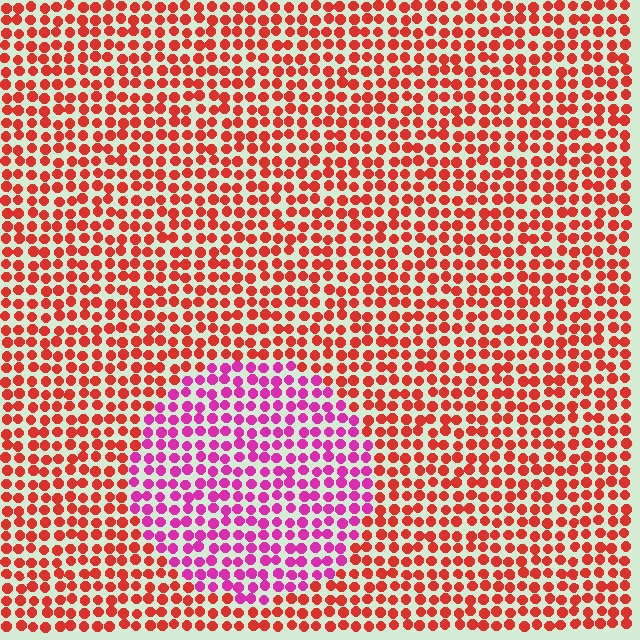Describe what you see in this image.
The image is filled with small red elements in a uniform arrangement. A circle-shaped region is visible where the elements are tinted to a slightly different hue, forming a subtle color boundary.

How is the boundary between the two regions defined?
The boundary is defined purely by a slight shift in hue (about 47 degrees). Spacing, size, and orientation are identical on both sides.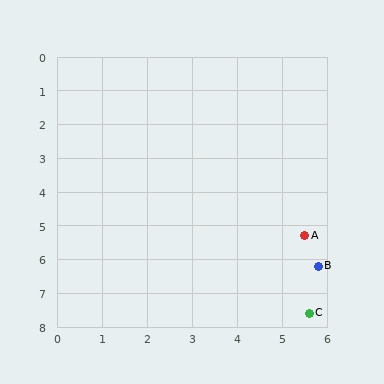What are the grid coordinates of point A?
Point A is at approximately (5.5, 5.3).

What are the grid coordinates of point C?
Point C is at approximately (5.6, 7.6).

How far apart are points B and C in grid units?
Points B and C are about 1.4 grid units apart.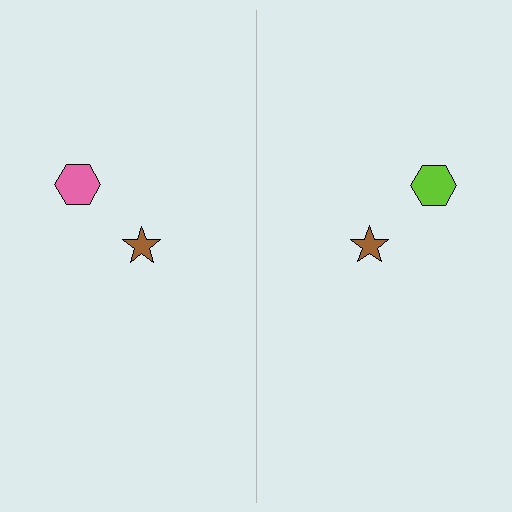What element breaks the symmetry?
The lime hexagon on the right side breaks the symmetry — its mirror counterpart is pink.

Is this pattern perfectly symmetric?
No, the pattern is not perfectly symmetric. The lime hexagon on the right side breaks the symmetry — its mirror counterpart is pink.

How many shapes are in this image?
There are 4 shapes in this image.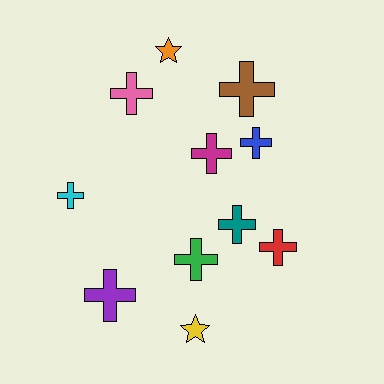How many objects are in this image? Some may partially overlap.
There are 11 objects.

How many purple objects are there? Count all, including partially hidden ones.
There is 1 purple object.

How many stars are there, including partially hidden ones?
There are 2 stars.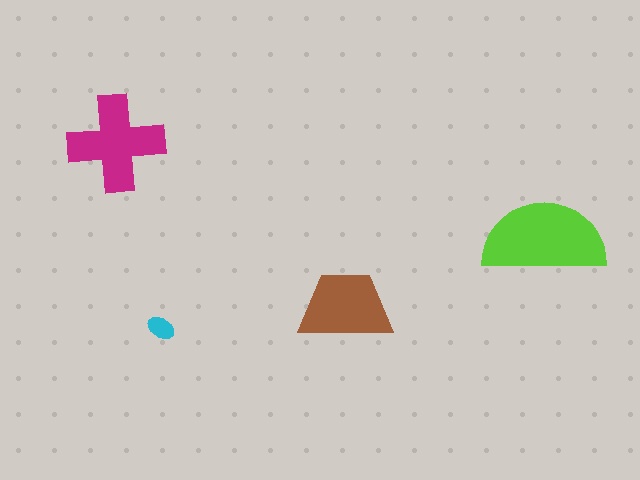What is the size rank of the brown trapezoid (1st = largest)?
3rd.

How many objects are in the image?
There are 4 objects in the image.